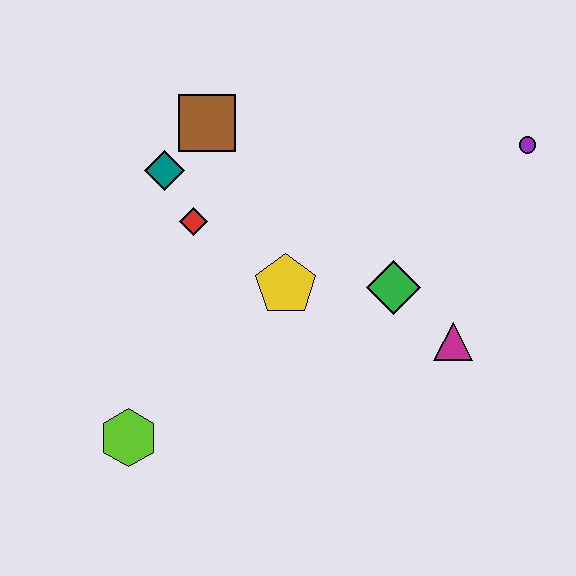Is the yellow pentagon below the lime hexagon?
No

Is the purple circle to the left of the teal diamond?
No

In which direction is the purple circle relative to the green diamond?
The purple circle is above the green diamond.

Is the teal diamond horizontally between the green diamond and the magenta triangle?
No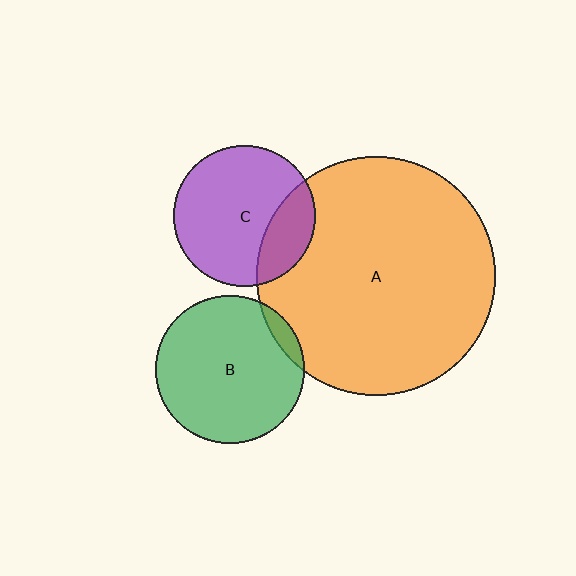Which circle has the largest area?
Circle A (orange).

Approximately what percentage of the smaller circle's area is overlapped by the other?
Approximately 25%.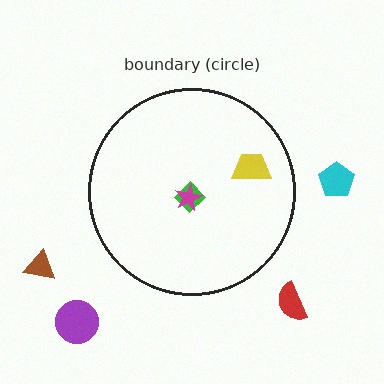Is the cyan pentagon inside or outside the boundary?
Outside.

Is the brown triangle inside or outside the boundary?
Outside.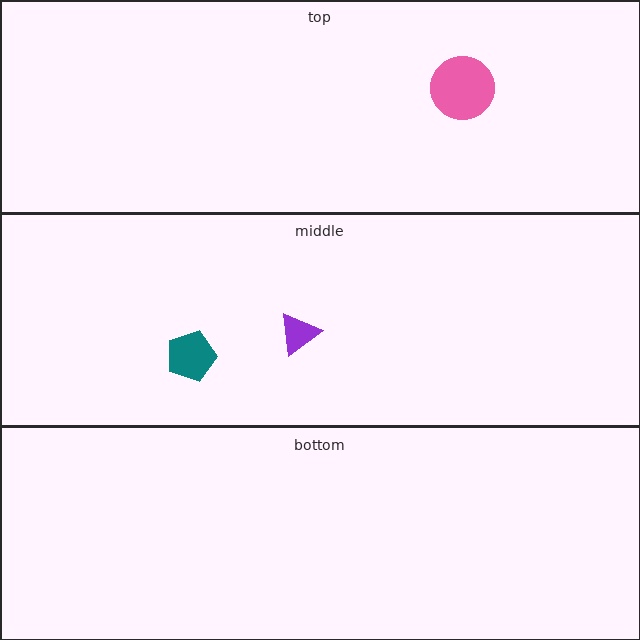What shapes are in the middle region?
The teal pentagon, the purple triangle.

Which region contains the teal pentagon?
The middle region.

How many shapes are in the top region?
1.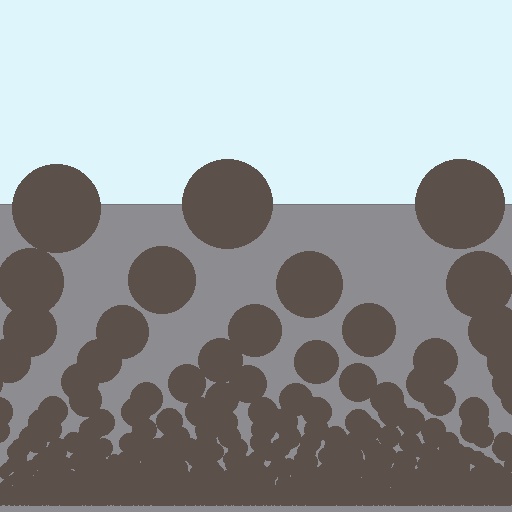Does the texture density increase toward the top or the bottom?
Density increases toward the bottom.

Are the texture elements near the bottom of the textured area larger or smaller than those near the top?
Smaller. The gradient is inverted — elements near the bottom are smaller and denser.